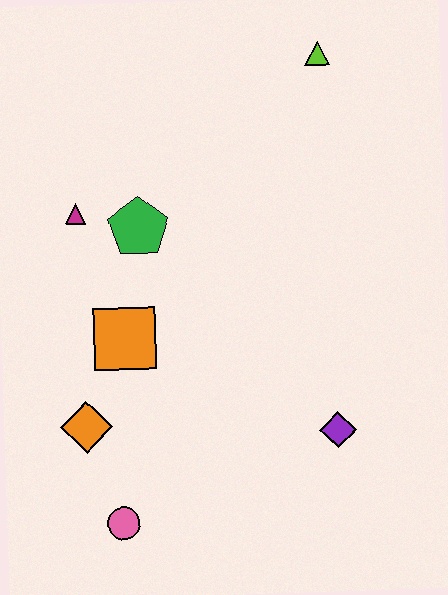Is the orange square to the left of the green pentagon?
Yes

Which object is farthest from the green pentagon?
The pink circle is farthest from the green pentagon.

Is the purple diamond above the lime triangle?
No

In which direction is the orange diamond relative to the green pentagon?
The orange diamond is below the green pentagon.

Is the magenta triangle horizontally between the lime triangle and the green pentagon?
No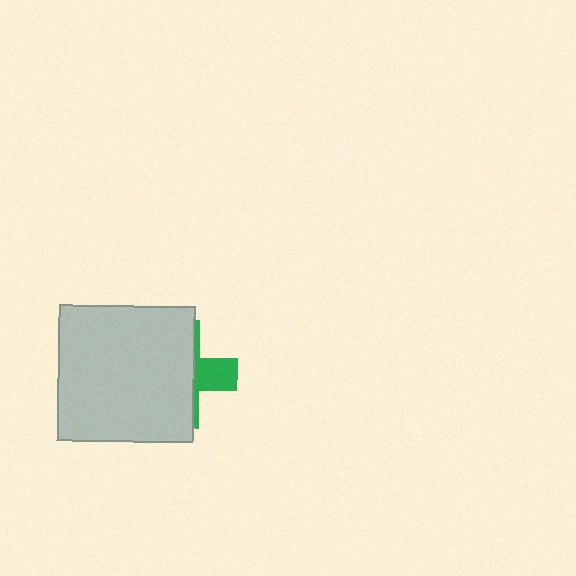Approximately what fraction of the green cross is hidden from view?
Roughly 69% of the green cross is hidden behind the light gray square.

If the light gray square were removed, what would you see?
You would see the complete green cross.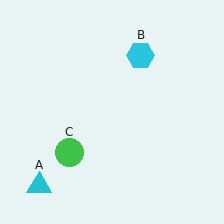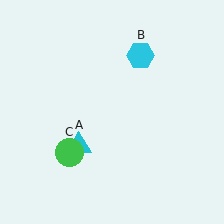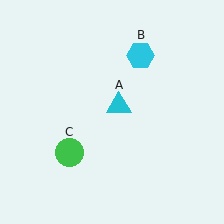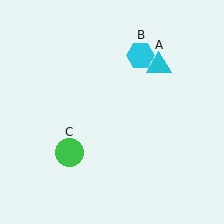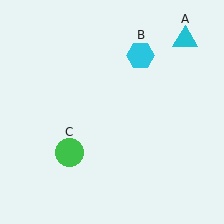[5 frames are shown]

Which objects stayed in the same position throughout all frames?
Cyan hexagon (object B) and green circle (object C) remained stationary.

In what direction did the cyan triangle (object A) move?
The cyan triangle (object A) moved up and to the right.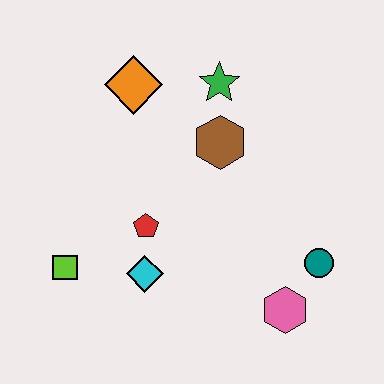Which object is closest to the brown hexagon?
The green star is closest to the brown hexagon.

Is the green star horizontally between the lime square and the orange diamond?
No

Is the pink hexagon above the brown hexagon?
No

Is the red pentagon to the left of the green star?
Yes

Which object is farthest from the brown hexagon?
The lime square is farthest from the brown hexagon.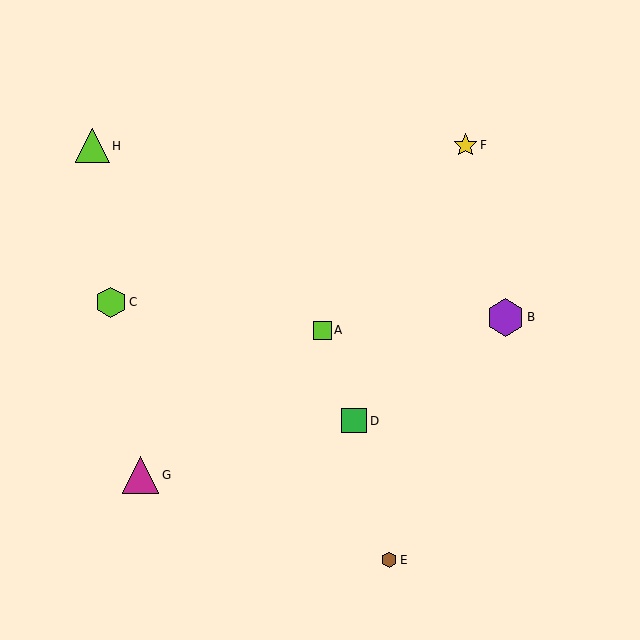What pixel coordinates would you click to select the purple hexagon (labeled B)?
Click at (506, 317) to select the purple hexagon B.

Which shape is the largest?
The purple hexagon (labeled B) is the largest.